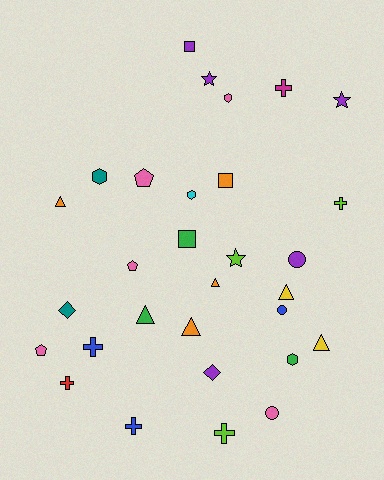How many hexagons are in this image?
There are 4 hexagons.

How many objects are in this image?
There are 30 objects.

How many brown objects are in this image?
There are no brown objects.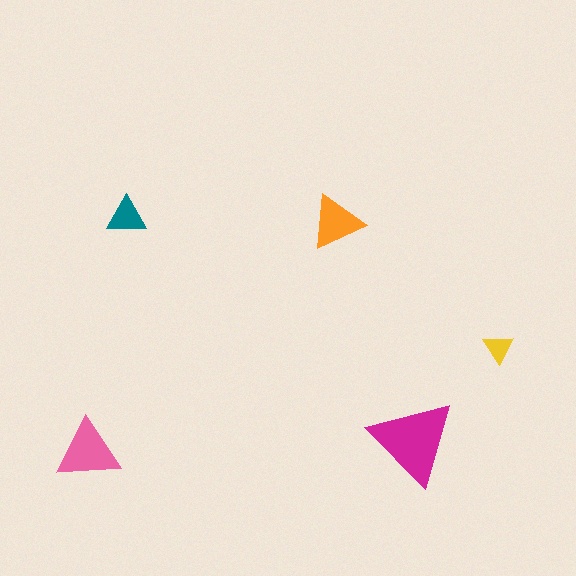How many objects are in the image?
There are 5 objects in the image.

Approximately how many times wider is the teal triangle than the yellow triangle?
About 1.5 times wider.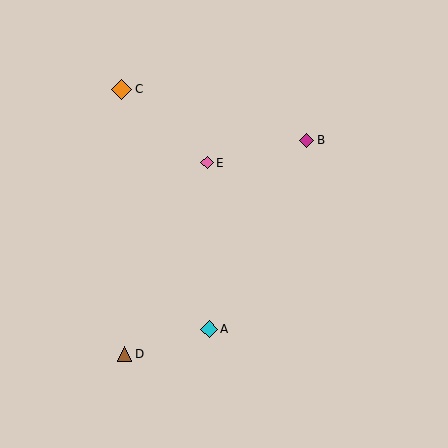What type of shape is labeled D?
Shape D is a brown triangle.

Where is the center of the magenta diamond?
The center of the magenta diamond is at (307, 140).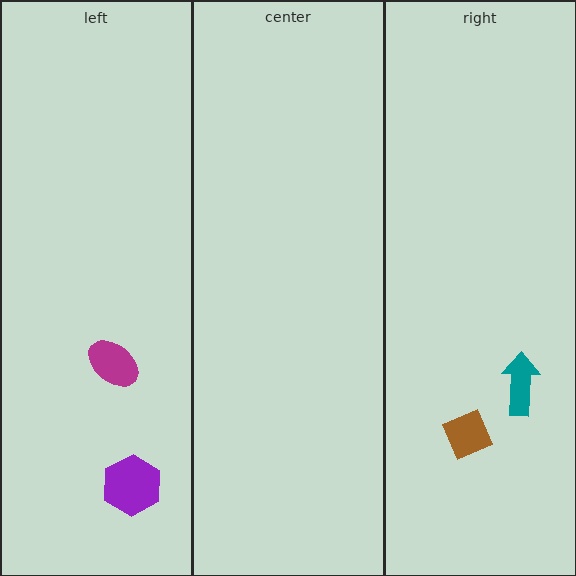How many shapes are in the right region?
2.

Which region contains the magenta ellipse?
The left region.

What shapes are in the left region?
The magenta ellipse, the purple hexagon.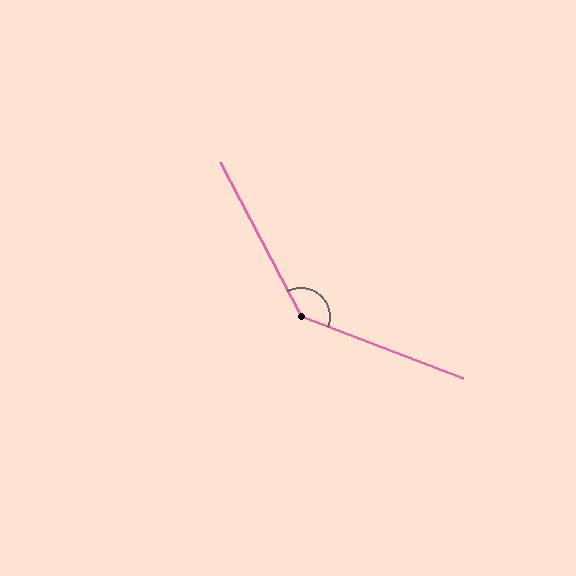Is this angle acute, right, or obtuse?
It is obtuse.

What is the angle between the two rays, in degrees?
Approximately 138 degrees.